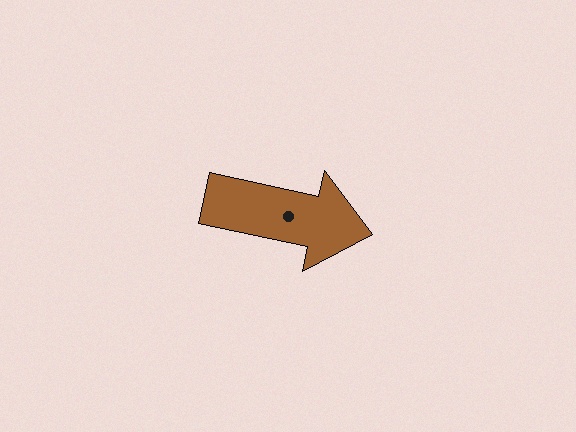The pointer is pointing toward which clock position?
Roughly 3 o'clock.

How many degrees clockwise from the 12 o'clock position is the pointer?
Approximately 102 degrees.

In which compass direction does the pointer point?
East.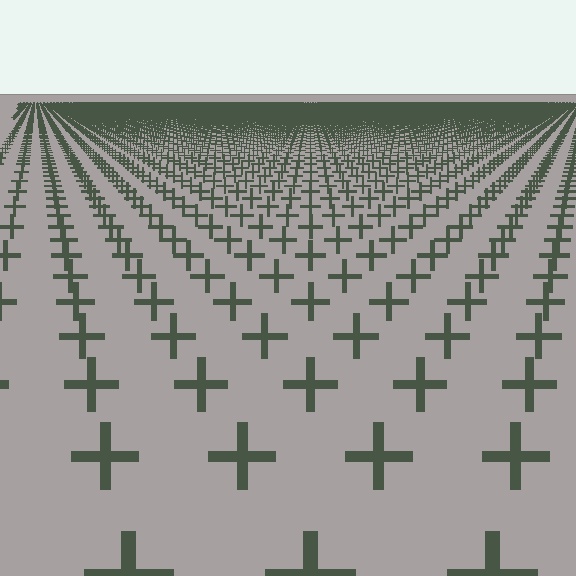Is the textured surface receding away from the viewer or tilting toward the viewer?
The surface is receding away from the viewer. Texture elements get smaller and denser toward the top.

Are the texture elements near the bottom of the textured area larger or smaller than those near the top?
Larger. Near the bottom, elements are closer to the viewer and appear at a bigger on-screen size.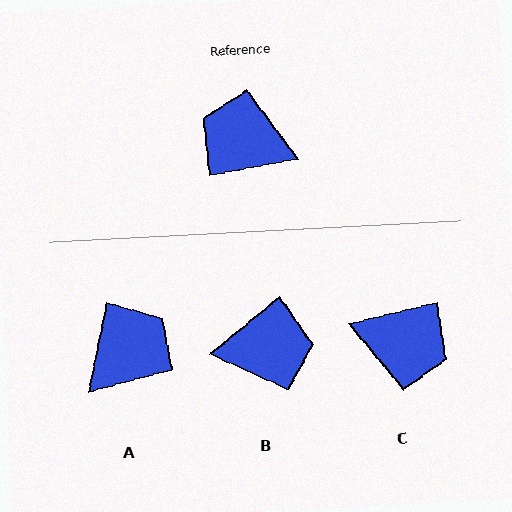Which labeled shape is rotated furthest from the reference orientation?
C, about 177 degrees away.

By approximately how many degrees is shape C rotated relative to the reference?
Approximately 177 degrees clockwise.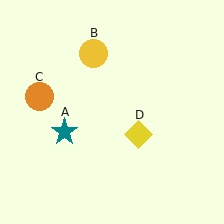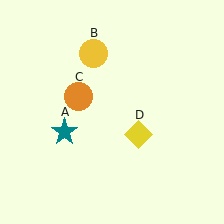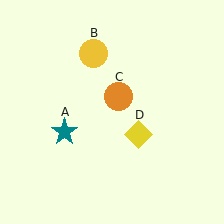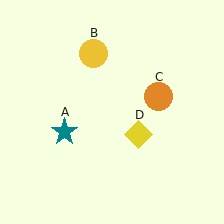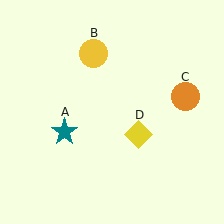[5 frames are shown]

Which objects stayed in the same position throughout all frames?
Teal star (object A) and yellow circle (object B) and yellow diamond (object D) remained stationary.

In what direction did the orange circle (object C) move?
The orange circle (object C) moved right.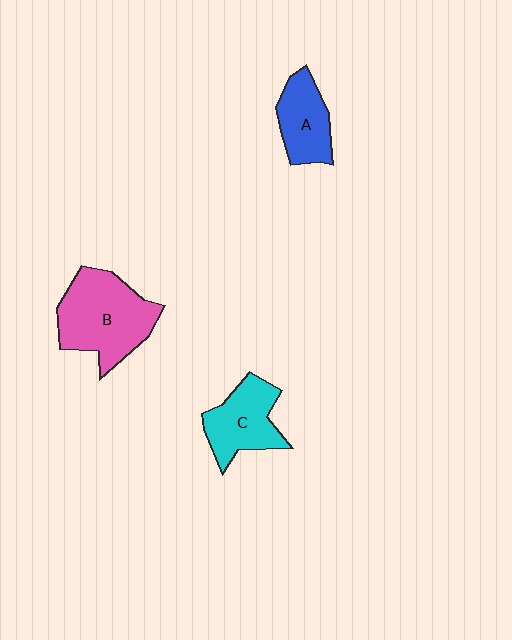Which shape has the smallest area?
Shape A (blue).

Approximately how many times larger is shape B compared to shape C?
Approximately 1.5 times.